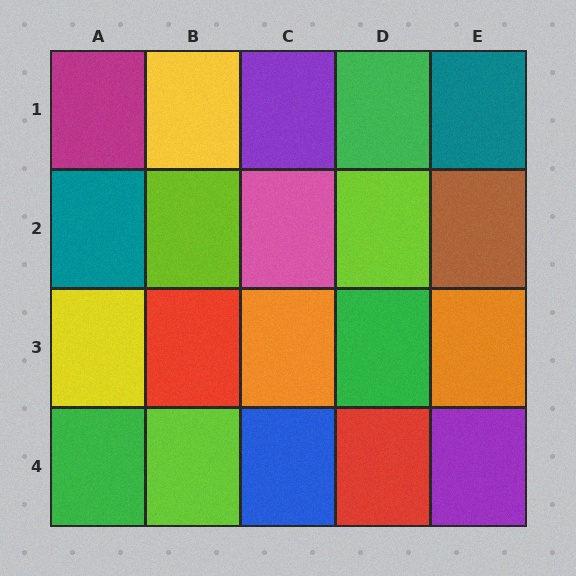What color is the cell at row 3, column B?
Red.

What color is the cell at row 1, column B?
Yellow.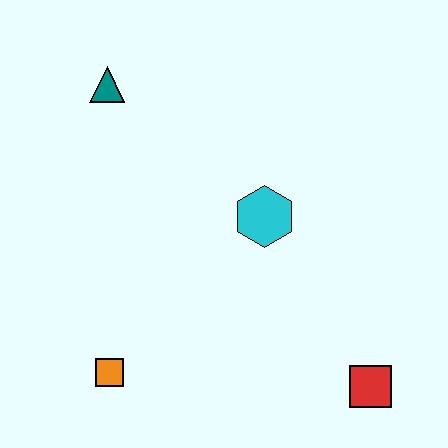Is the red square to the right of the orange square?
Yes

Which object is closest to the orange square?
The cyan hexagon is closest to the orange square.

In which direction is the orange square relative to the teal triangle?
The orange square is below the teal triangle.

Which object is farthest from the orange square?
The teal triangle is farthest from the orange square.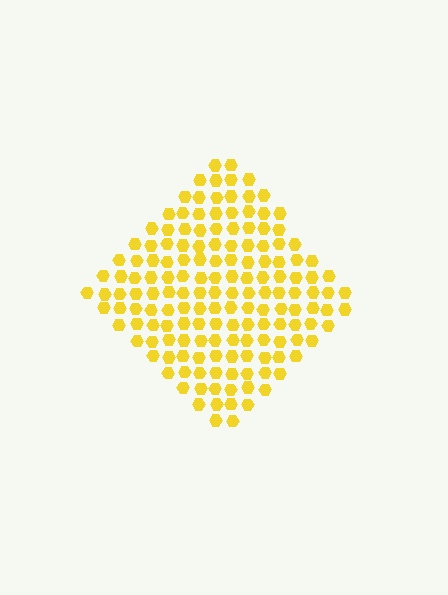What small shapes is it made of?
It is made of small hexagons.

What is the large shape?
The large shape is a diamond.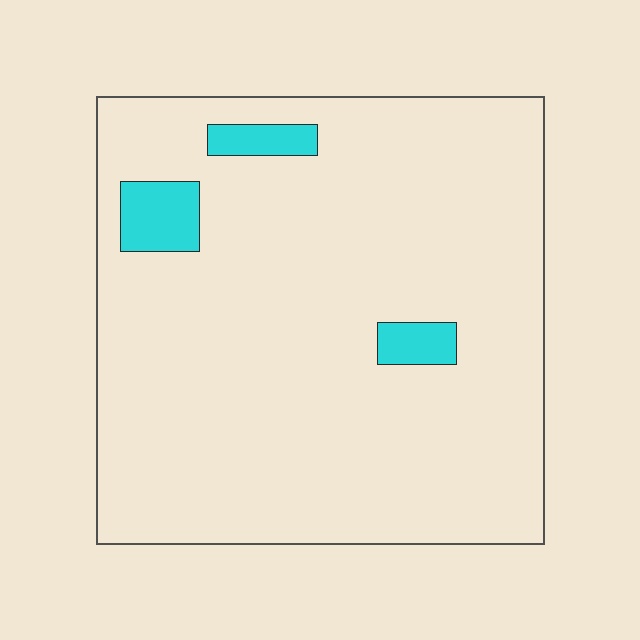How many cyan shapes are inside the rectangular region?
3.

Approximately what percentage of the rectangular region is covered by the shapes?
Approximately 5%.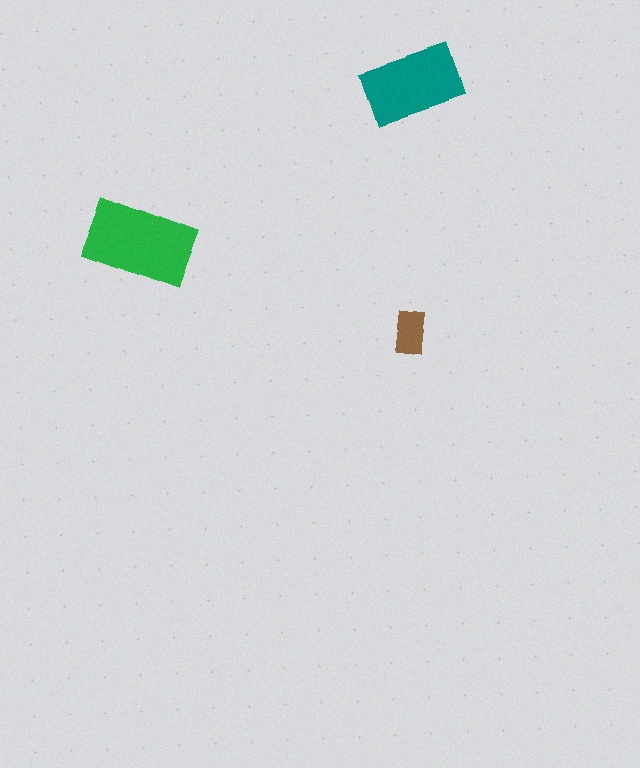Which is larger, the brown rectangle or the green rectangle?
The green one.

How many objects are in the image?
There are 3 objects in the image.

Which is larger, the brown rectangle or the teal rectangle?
The teal one.